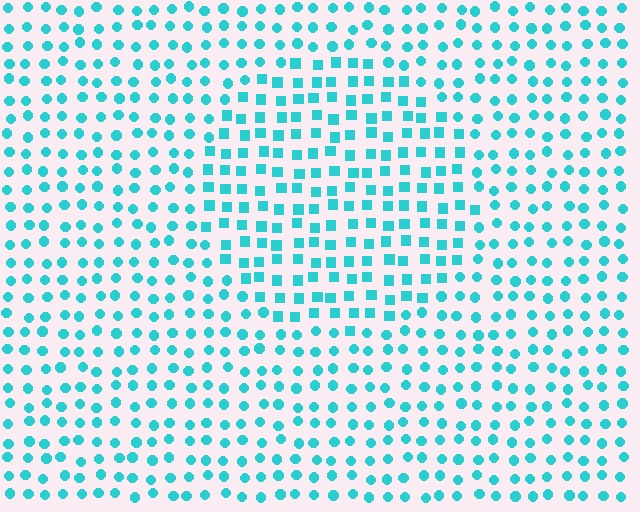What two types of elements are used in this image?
The image uses squares inside the circle region and circles outside it.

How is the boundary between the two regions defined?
The boundary is defined by a change in element shape: squares inside vs. circles outside. All elements share the same color and spacing.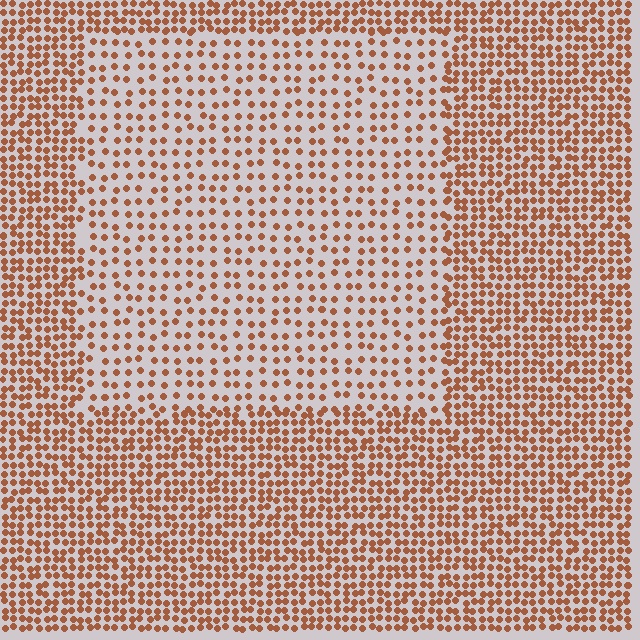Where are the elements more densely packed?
The elements are more densely packed outside the rectangle boundary.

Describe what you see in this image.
The image contains small brown elements arranged at two different densities. A rectangle-shaped region is visible where the elements are less densely packed than the surrounding area.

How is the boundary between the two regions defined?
The boundary is defined by a change in element density (approximately 2.0x ratio). All elements are the same color, size, and shape.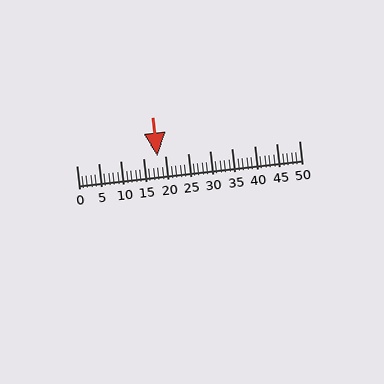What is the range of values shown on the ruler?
The ruler shows values from 0 to 50.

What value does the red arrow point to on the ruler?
The red arrow points to approximately 18.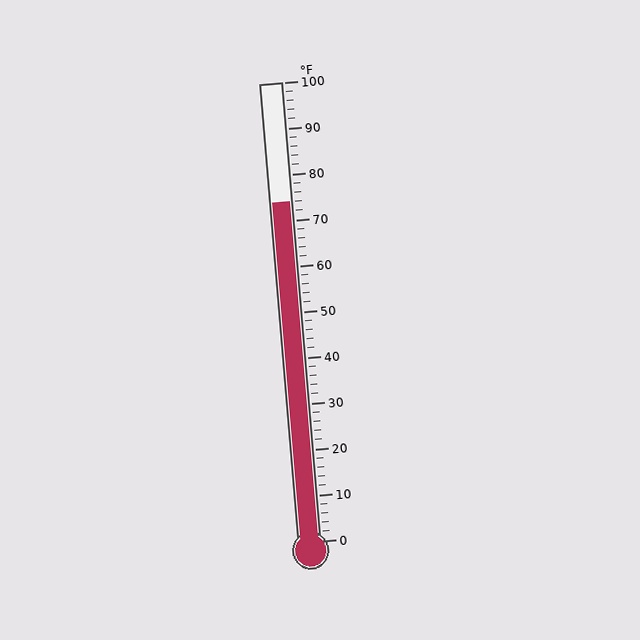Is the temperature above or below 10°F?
The temperature is above 10°F.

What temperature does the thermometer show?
The thermometer shows approximately 74°F.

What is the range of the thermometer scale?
The thermometer scale ranges from 0°F to 100°F.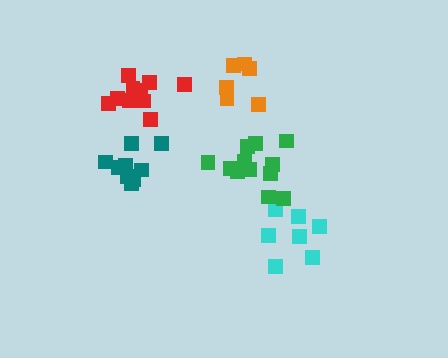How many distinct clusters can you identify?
There are 5 distinct clusters.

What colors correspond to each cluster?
The clusters are colored: cyan, green, red, teal, orange.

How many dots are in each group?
Group 1: 7 dots, Group 2: 12 dots, Group 3: 12 dots, Group 4: 9 dots, Group 5: 6 dots (46 total).